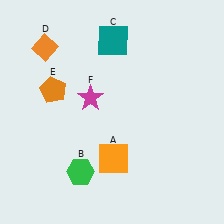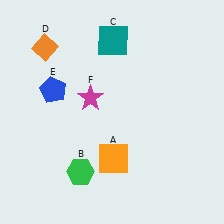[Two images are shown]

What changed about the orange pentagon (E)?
In Image 1, E is orange. In Image 2, it changed to blue.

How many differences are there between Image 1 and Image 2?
There is 1 difference between the two images.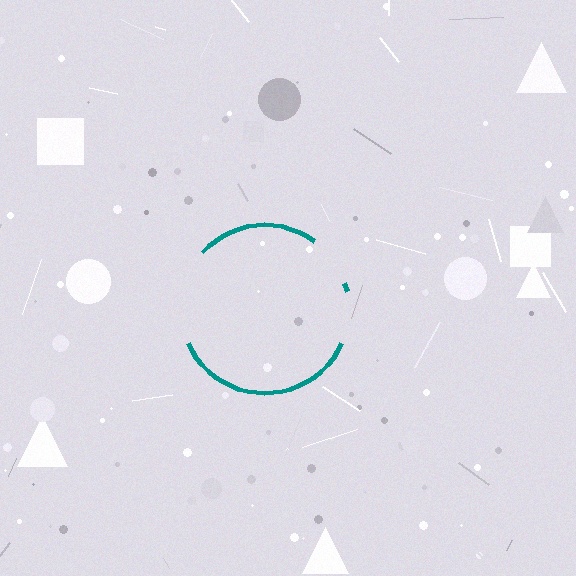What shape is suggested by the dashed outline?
The dashed outline suggests a circle.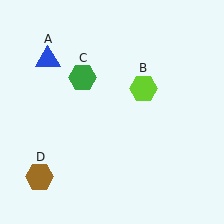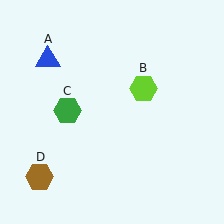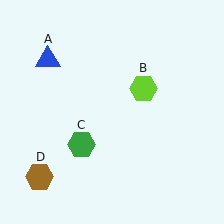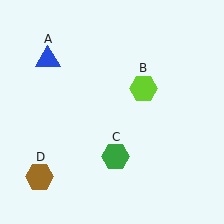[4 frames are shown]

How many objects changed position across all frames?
1 object changed position: green hexagon (object C).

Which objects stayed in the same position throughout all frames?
Blue triangle (object A) and lime hexagon (object B) and brown hexagon (object D) remained stationary.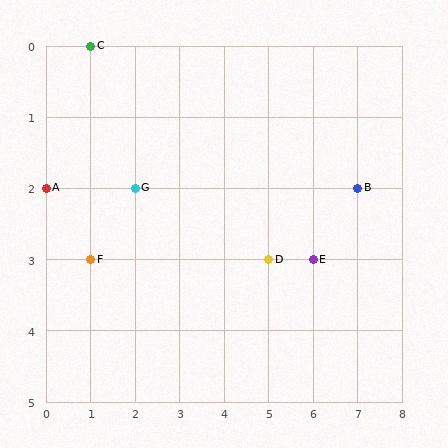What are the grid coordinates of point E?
Point E is at grid coordinates (6, 3).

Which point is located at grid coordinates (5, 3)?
Point D is at (5, 3).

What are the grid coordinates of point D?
Point D is at grid coordinates (5, 3).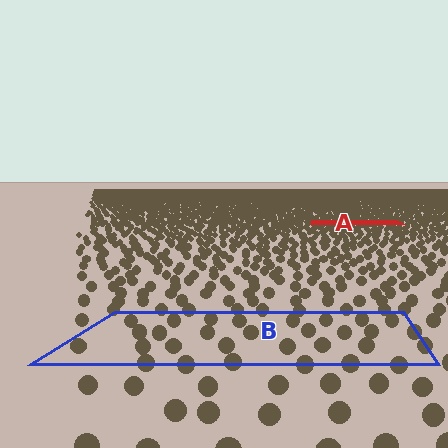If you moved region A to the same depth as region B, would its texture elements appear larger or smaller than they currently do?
They would appear larger. At a closer depth, the same texture elements are projected at a bigger on-screen size.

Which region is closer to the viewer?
Region B is closer. The texture elements there are larger and more spread out.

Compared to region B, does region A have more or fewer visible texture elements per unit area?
Region A has more texture elements per unit area — they are packed more densely because it is farther away.